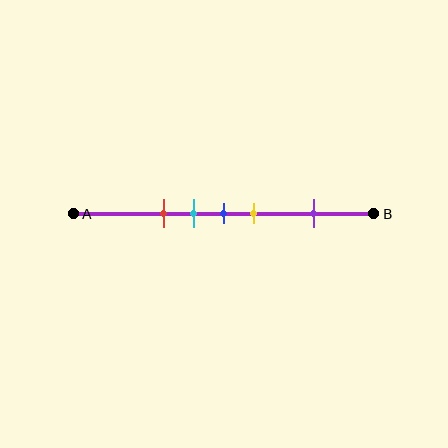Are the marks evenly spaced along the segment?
No, the marks are not evenly spaced.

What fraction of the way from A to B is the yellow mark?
The yellow mark is approximately 60% (0.6) of the way from A to B.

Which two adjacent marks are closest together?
The cyan and blue marks are the closest adjacent pair.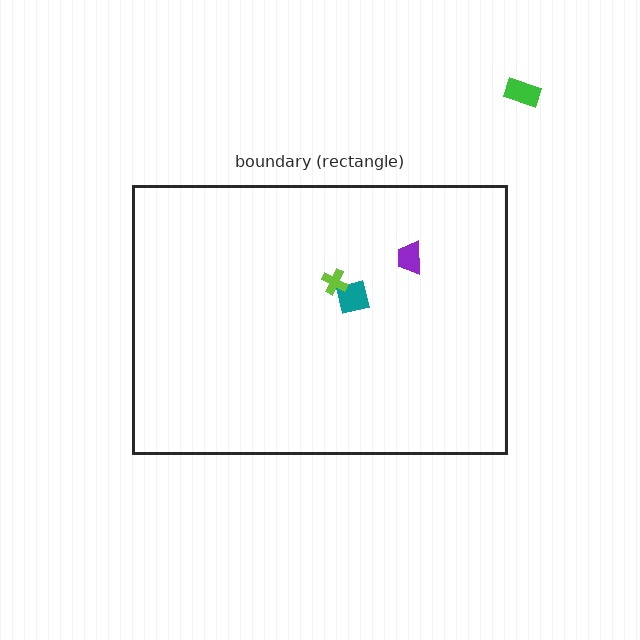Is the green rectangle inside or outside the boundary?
Outside.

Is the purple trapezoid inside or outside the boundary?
Inside.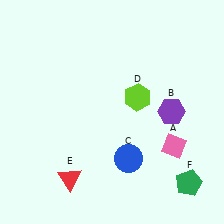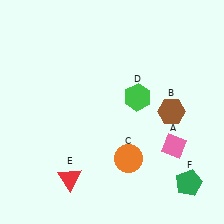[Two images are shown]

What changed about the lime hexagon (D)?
In Image 1, D is lime. In Image 2, it changed to green.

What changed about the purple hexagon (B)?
In Image 1, B is purple. In Image 2, it changed to brown.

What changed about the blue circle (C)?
In Image 1, C is blue. In Image 2, it changed to orange.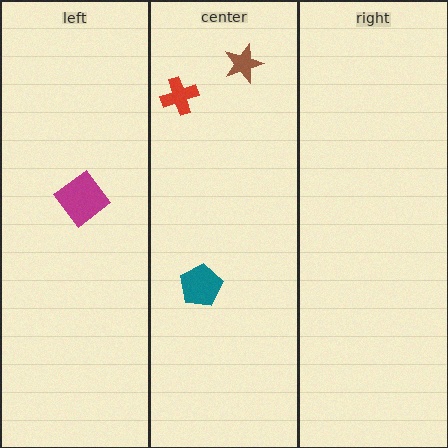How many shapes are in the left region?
1.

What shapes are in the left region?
The magenta diamond.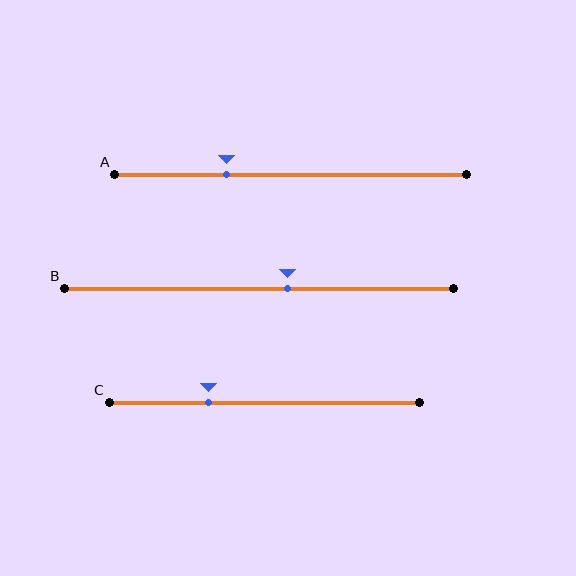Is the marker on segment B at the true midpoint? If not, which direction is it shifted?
No, the marker on segment B is shifted to the right by about 7% of the segment length.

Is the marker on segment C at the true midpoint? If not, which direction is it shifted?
No, the marker on segment C is shifted to the left by about 18% of the segment length.